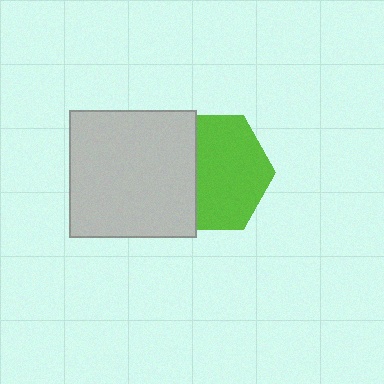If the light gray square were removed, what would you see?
You would see the complete lime hexagon.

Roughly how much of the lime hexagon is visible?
About half of it is visible (roughly 63%).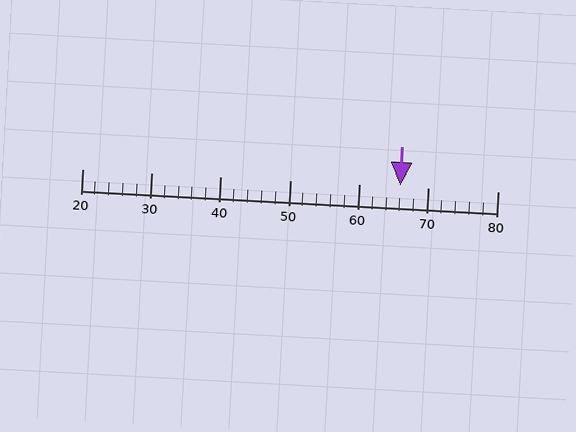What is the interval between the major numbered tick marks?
The major tick marks are spaced 10 units apart.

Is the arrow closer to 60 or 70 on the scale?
The arrow is closer to 70.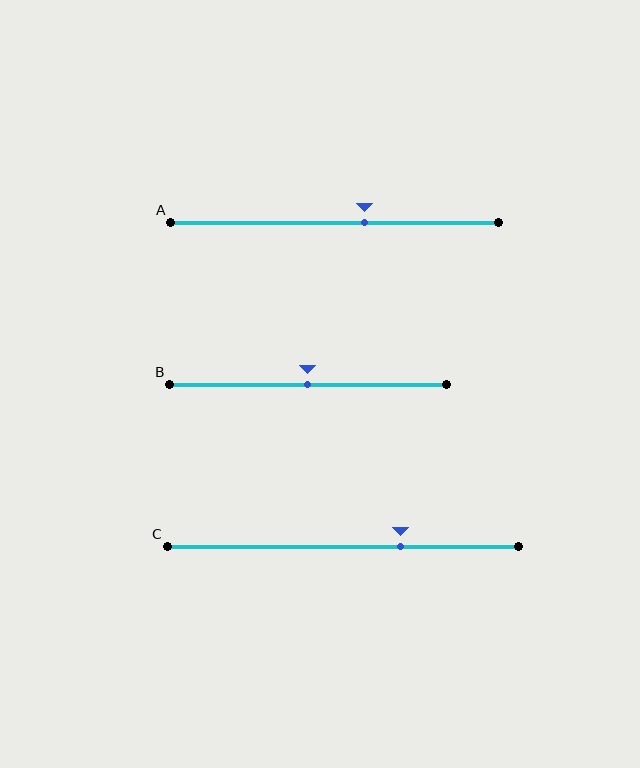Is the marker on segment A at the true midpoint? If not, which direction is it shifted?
No, the marker on segment A is shifted to the right by about 9% of the segment length.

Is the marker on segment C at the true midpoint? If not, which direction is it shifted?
No, the marker on segment C is shifted to the right by about 16% of the segment length.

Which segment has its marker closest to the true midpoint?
Segment B has its marker closest to the true midpoint.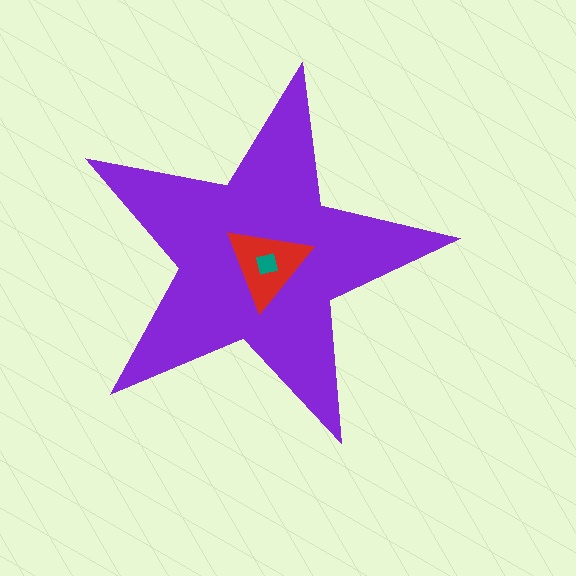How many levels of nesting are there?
3.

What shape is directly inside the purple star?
The red triangle.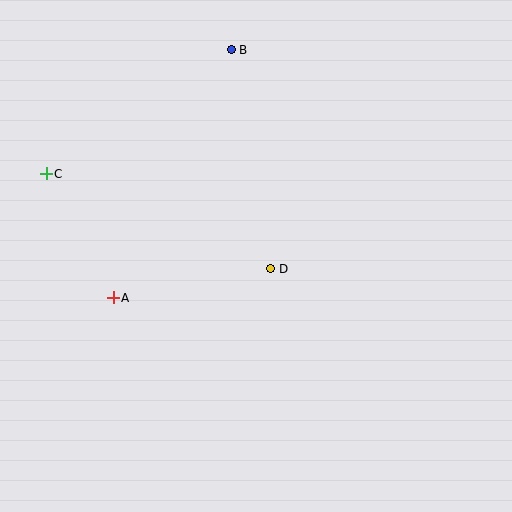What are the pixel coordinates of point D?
Point D is at (271, 269).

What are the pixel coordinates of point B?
Point B is at (231, 50).